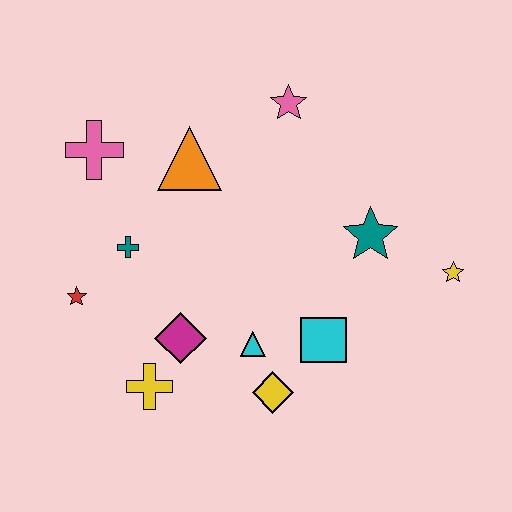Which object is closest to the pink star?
The orange triangle is closest to the pink star.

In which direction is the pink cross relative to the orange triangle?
The pink cross is to the left of the orange triangle.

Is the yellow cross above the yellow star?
No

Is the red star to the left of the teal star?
Yes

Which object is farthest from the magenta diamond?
The yellow star is farthest from the magenta diamond.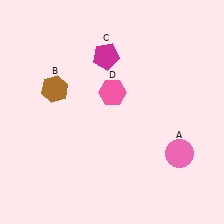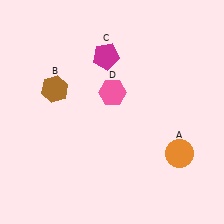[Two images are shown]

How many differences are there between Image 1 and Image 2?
There is 1 difference between the two images.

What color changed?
The circle (A) changed from pink in Image 1 to orange in Image 2.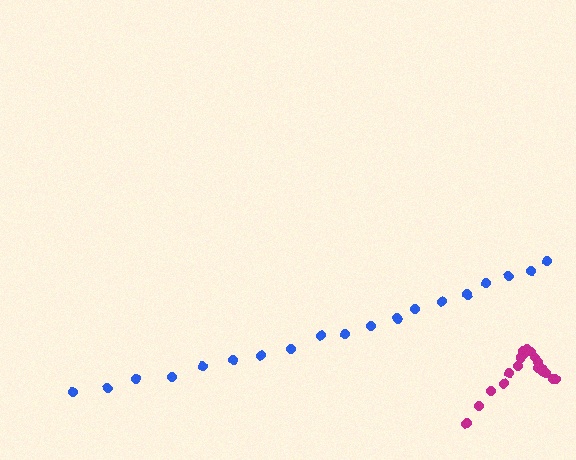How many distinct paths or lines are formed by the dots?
There are 2 distinct paths.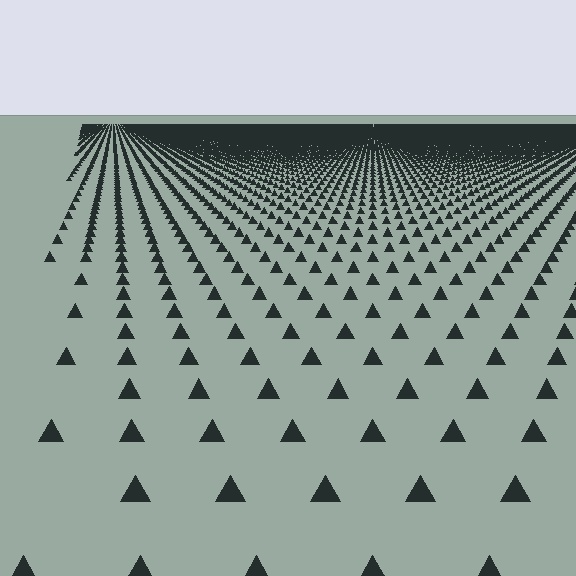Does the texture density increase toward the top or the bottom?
Density increases toward the top.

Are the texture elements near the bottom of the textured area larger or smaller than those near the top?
Larger. Near the bottom, elements are closer to the viewer and appear at a bigger on-screen size.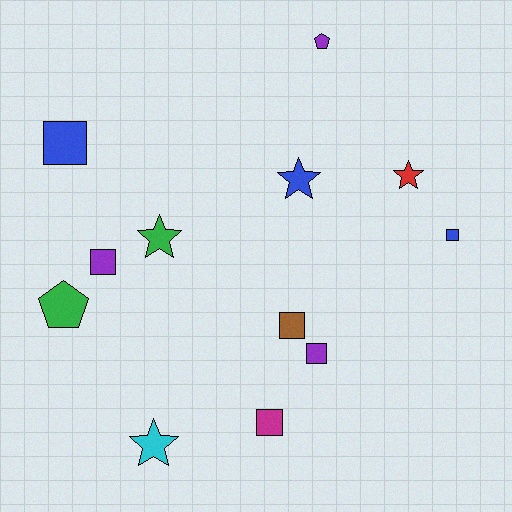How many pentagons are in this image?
There are 2 pentagons.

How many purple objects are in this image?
There are 3 purple objects.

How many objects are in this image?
There are 12 objects.